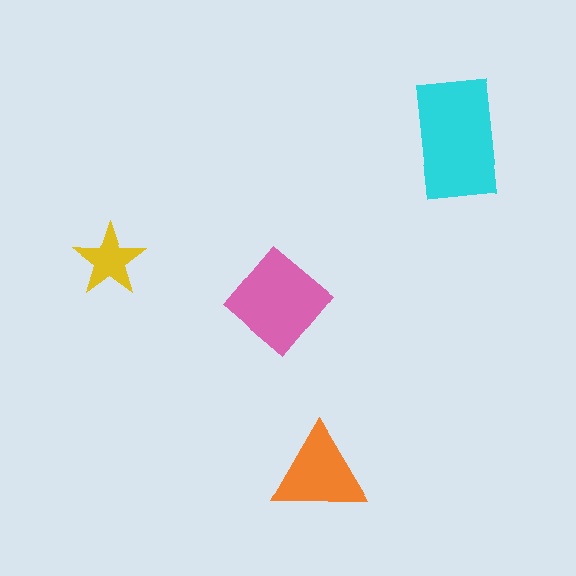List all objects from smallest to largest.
The yellow star, the orange triangle, the pink diamond, the cyan rectangle.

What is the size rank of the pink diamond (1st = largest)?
2nd.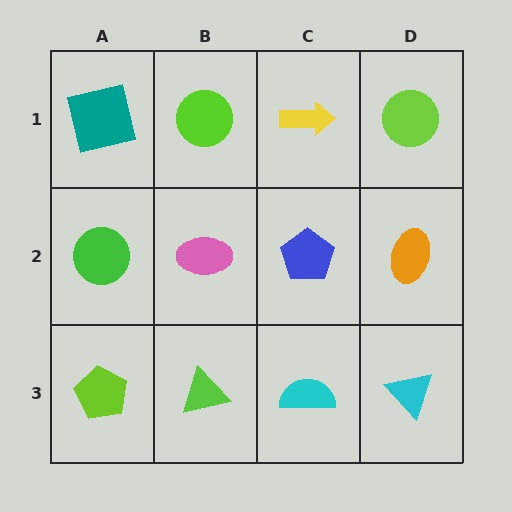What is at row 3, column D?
A cyan triangle.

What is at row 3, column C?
A cyan semicircle.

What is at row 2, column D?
An orange ellipse.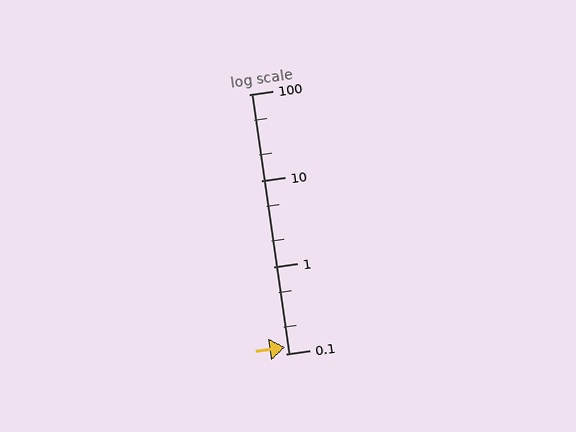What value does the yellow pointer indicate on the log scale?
The pointer indicates approximately 0.12.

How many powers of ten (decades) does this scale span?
The scale spans 3 decades, from 0.1 to 100.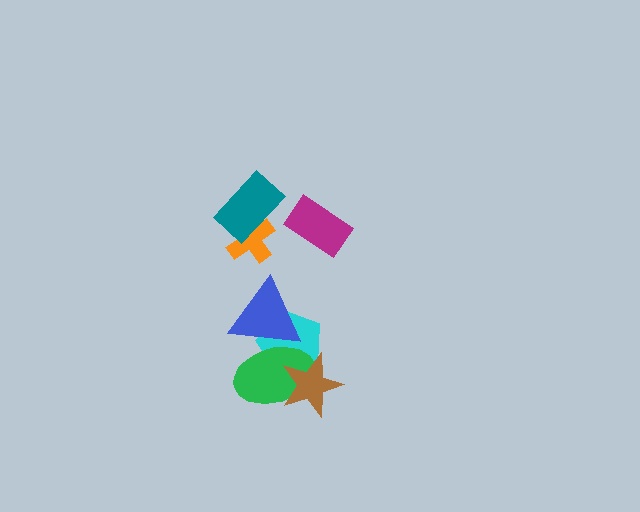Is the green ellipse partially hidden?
Yes, it is partially covered by another shape.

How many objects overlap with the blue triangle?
2 objects overlap with the blue triangle.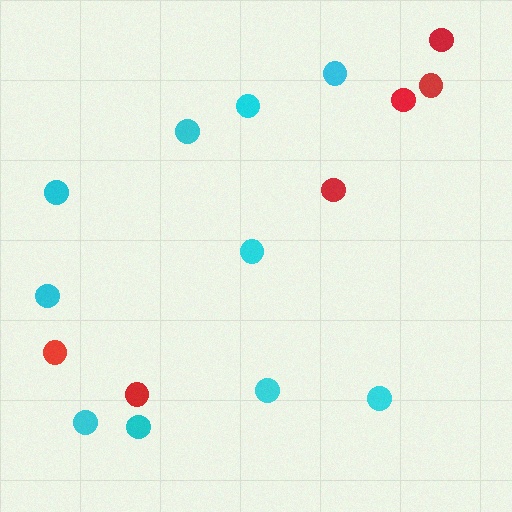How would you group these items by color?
There are 2 groups: one group of cyan circles (10) and one group of red circles (6).